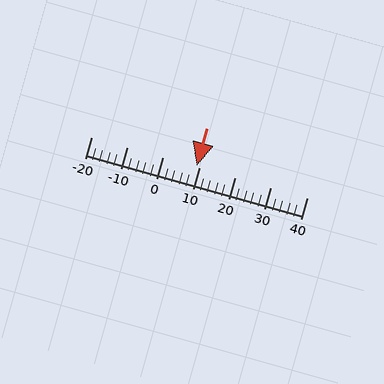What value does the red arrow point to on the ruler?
The red arrow points to approximately 9.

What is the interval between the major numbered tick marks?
The major tick marks are spaced 10 units apart.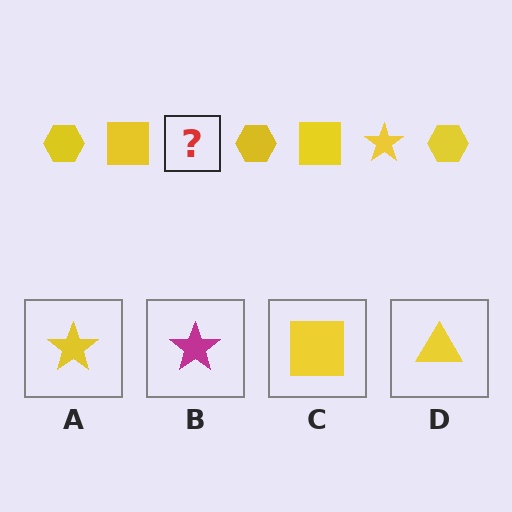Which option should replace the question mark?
Option A.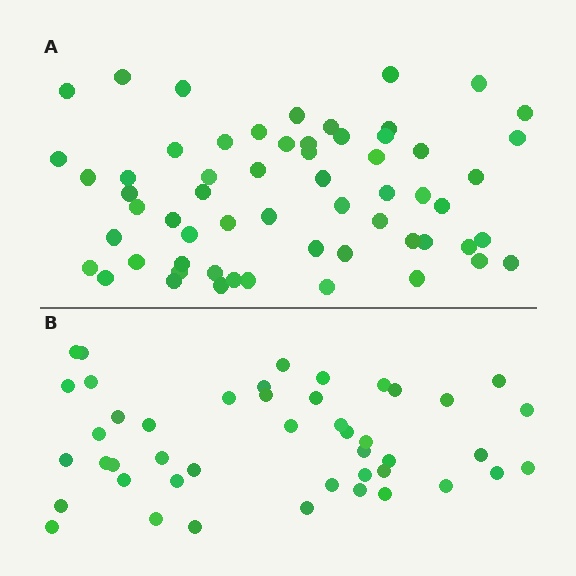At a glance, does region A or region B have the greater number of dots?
Region A (the top region) has more dots.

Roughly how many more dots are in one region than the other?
Region A has approximately 15 more dots than region B.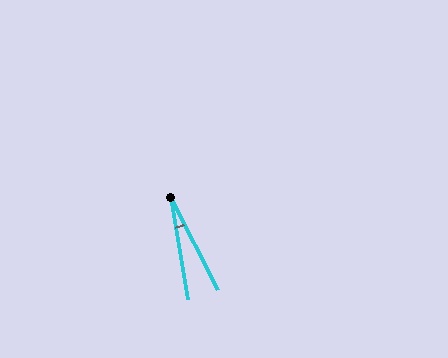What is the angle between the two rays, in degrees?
Approximately 17 degrees.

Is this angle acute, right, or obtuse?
It is acute.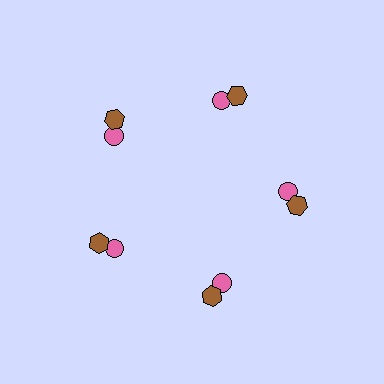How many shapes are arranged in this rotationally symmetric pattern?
There are 10 shapes, arranged in 5 groups of 2.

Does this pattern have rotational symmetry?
Yes, this pattern has 5-fold rotational symmetry. It looks the same after rotating 72 degrees around the center.